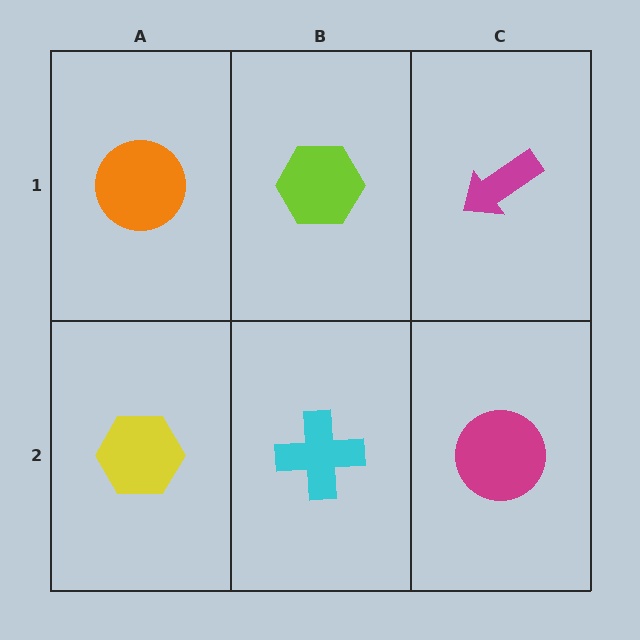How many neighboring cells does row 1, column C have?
2.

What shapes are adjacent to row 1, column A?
A yellow hexagon (row 2, column A), a lime hexagon (row 1, column B).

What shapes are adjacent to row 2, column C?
A magenta arrow (row 1, column C), a cyan cross (row 2, column B).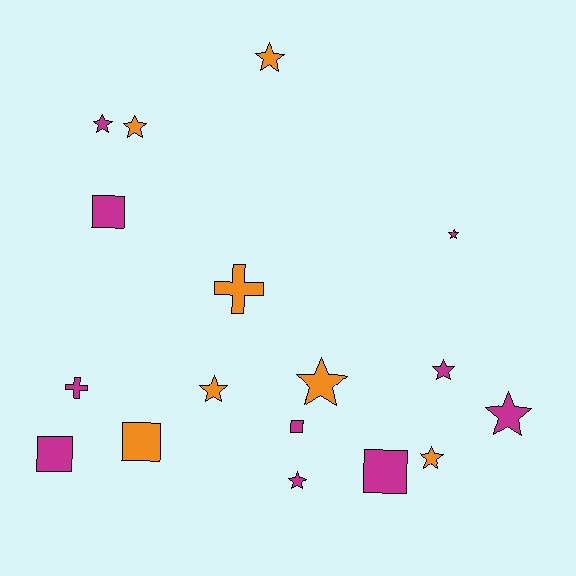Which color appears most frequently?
Magenta, with 10 objects.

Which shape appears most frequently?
Star, with 10 objects.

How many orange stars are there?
There are 5 orange stars.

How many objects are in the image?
There are 17 objects.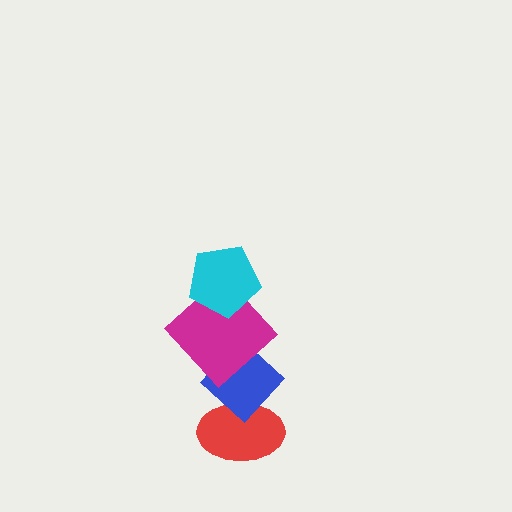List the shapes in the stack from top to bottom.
From top to bottom: the cyan pentagon, the magenta diamond, the blue diamond, the red ellipse.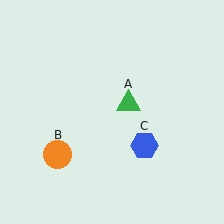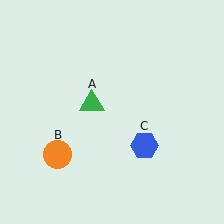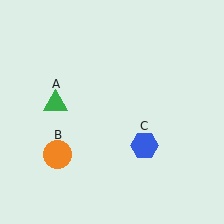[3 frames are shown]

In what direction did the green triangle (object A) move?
The green triangle (object A) moved left.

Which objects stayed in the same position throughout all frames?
Orange circle (object B) and blue hexagon (object C) remained stationary.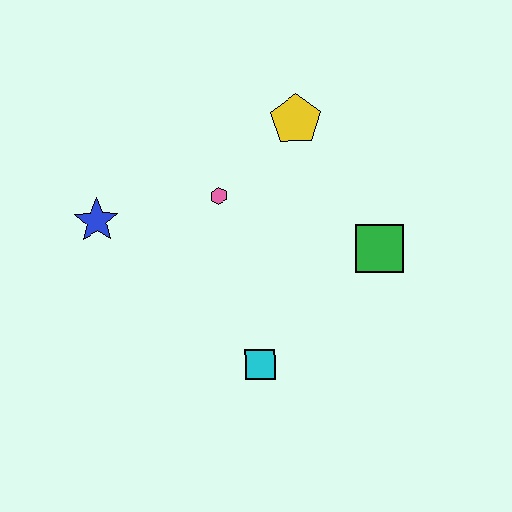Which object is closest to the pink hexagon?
The yellow pentagon is closest to the pink hexagon.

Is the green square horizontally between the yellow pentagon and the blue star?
No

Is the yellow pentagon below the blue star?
No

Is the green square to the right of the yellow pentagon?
Yes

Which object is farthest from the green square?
The blue star is farthest from the green square.